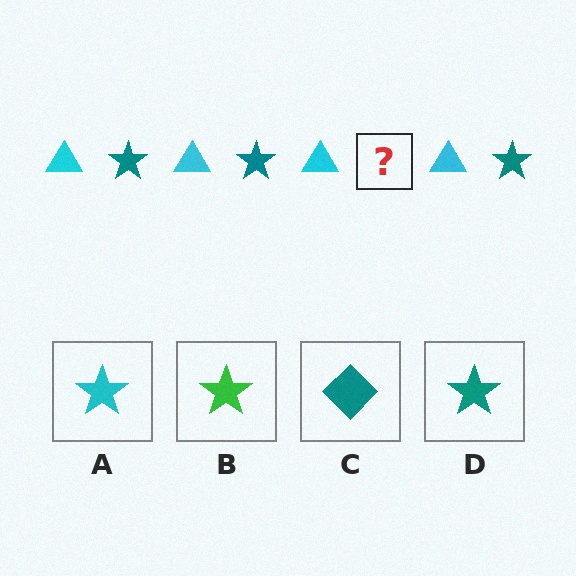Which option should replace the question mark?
Option D.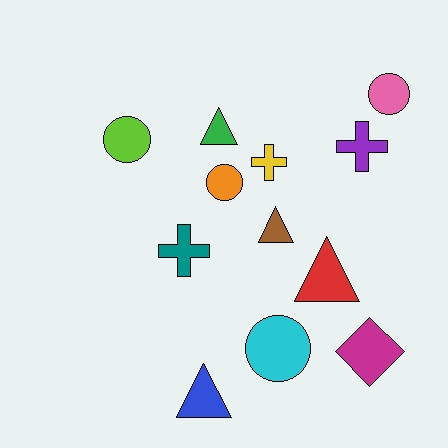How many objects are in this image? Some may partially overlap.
There are 12 objects.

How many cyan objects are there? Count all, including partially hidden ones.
There is 1 cyan object.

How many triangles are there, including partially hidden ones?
There are 4 triangles.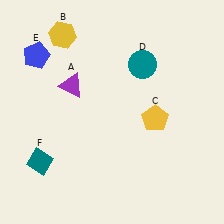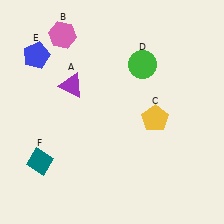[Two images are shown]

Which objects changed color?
B changed from yellow to pink. D changed from teal to green.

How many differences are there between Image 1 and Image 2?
There are 2 differences between the two images.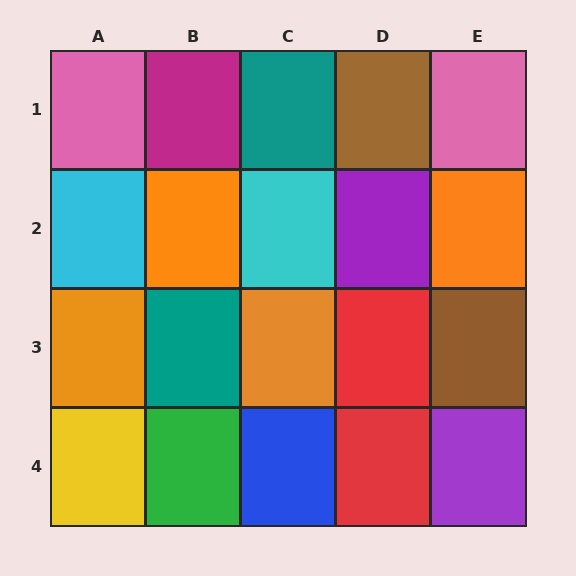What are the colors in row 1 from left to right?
Pink, magenta, teal, brown, pink.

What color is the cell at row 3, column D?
Red.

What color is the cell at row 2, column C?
Cyan.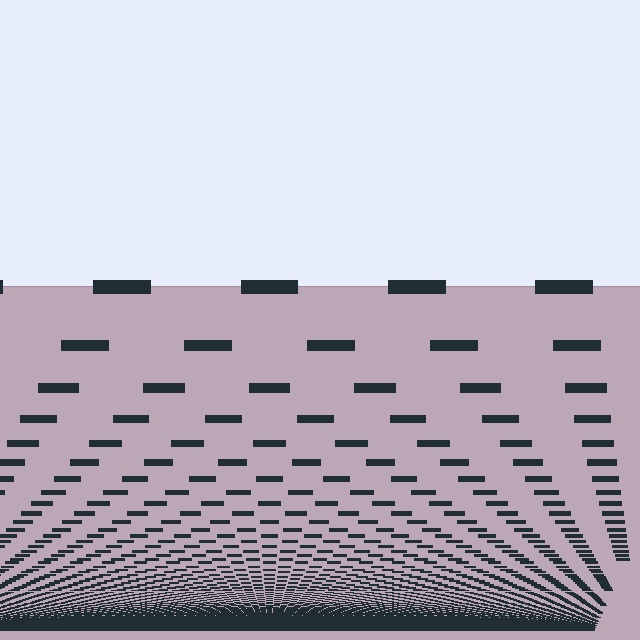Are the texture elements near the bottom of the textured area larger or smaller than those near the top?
Smaller. The gradient is inverted — elements near the bottom are smaller and denser.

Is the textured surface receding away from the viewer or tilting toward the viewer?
The surface appears to tilt toward the viewer. Texture elements get larger and sparser toward the top.